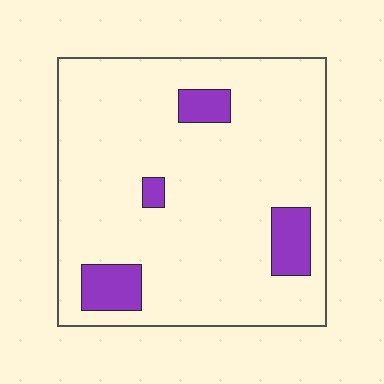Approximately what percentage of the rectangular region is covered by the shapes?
Approximately 10%.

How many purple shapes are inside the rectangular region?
4.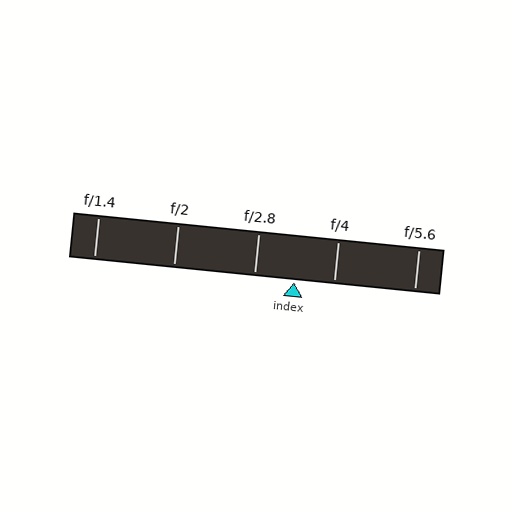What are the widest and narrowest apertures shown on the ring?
The widest aperture shown is f/1.4 and the narrowest is f/5.6.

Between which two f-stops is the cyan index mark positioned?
The index mark is between f/2.8 and f/4.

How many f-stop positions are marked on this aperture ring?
There are 5 f-stop positions marked.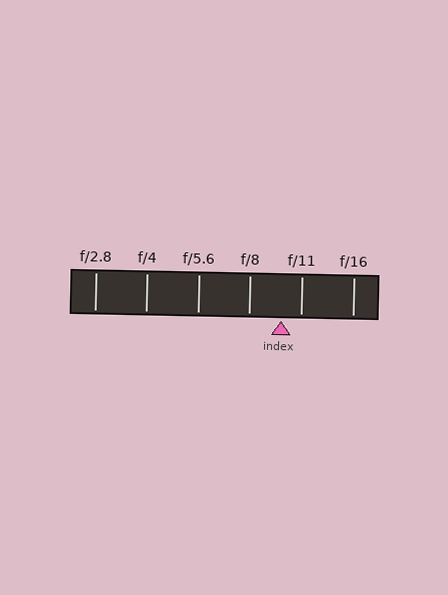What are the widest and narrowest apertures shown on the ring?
The widest aperture shown is f/2.8 and the narrowest is f/16.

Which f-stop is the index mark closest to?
The index mark is closest to f/11.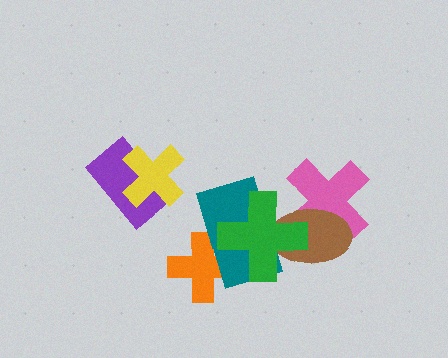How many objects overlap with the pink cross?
2 objects overlap with the pink cross.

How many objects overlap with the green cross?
4 objects overlap with the green cross.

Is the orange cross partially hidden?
Yes, it is partially covered by another shape.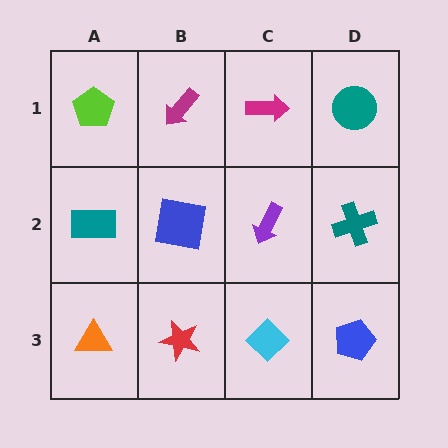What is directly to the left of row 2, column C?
A blue square.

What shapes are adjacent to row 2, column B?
A magenta arrow (row 1, column B), a red star (row 3, column B), a teal rectangle (row 2, column A), a purple arrow (row 2, column C).